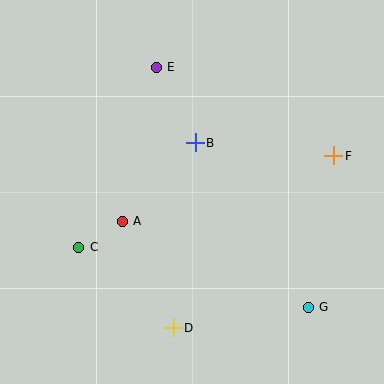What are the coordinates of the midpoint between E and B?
The midpoint between E and B is at (176, 105).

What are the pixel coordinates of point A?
Point A is at (122, 221).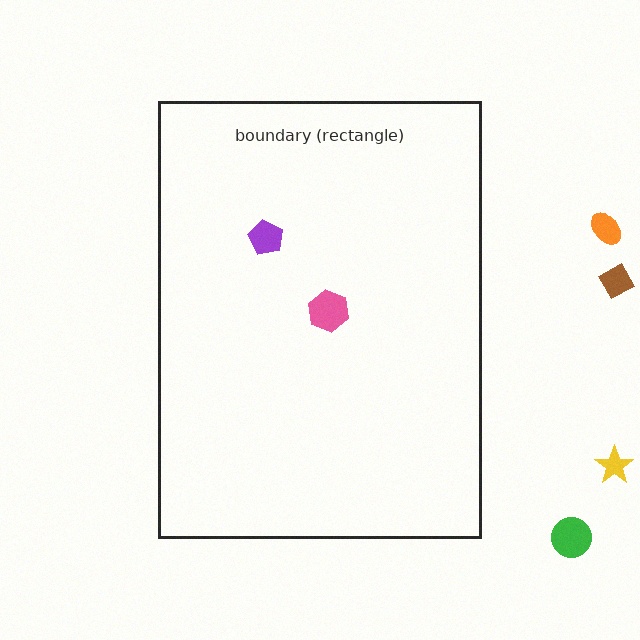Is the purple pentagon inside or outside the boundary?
Inside.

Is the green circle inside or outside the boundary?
Outside.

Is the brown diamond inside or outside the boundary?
Outside.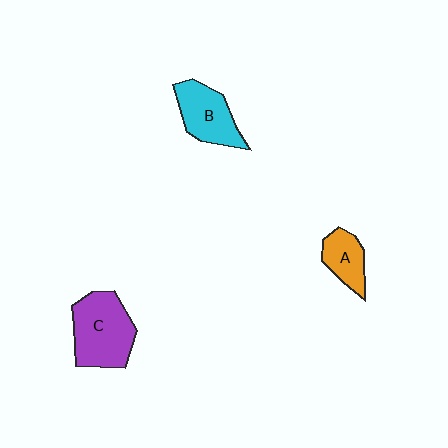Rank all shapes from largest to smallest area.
From largest to smallest: C (purple), B (cyan), A (orange).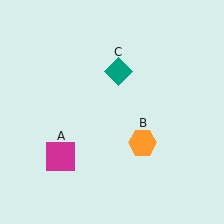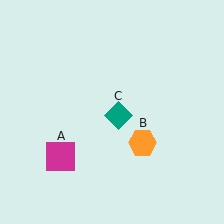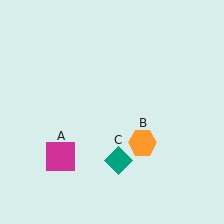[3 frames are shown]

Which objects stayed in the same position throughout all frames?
Magenta square (object A) and orange hexagon (object B) remained stationary.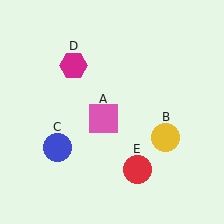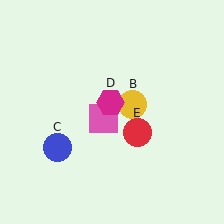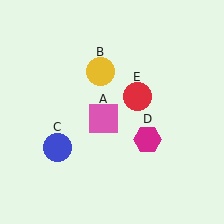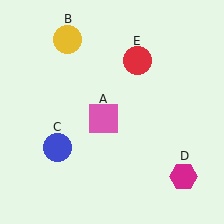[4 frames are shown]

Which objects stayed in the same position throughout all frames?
Pink square (object A) and blue circle (object C) remained stationary.